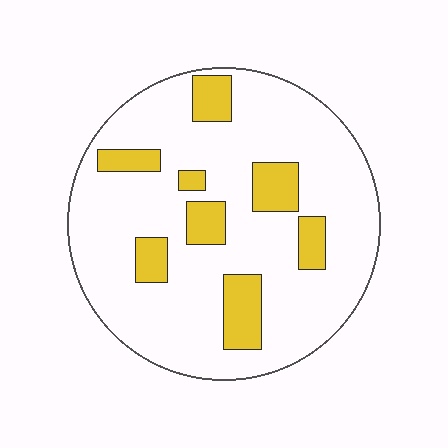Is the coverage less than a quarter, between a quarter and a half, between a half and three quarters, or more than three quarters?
Less than a quarter.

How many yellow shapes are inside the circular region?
8.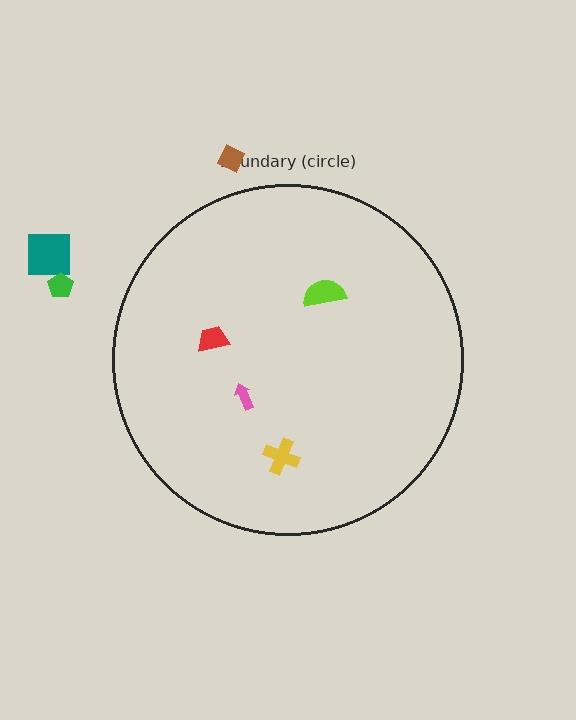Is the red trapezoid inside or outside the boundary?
Inside.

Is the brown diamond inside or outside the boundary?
Outside.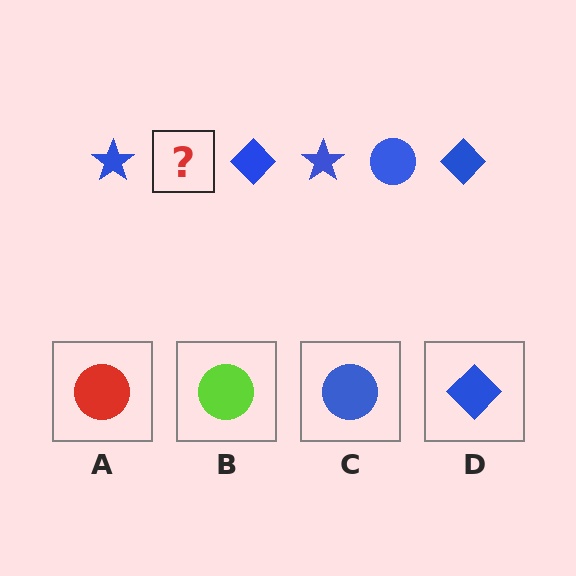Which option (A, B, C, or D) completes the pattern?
C.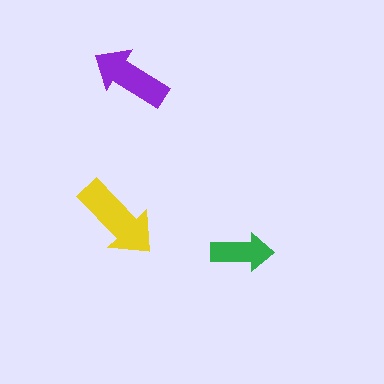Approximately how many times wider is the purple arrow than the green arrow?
About 1.5 times wider.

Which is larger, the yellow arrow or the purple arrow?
The yellow one.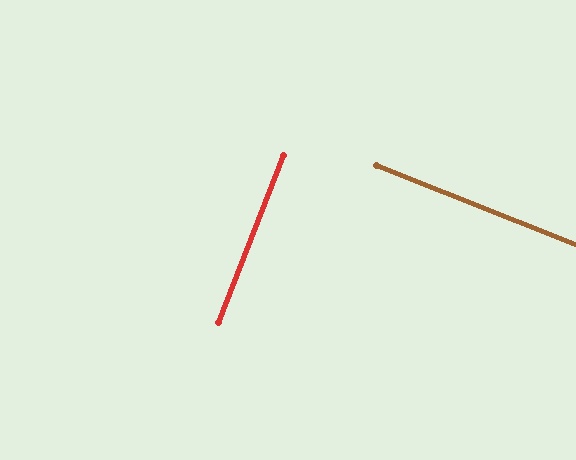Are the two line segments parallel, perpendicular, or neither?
Perpendicular — they meet at approximately 90°.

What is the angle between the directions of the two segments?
Approximately 90 degrees.